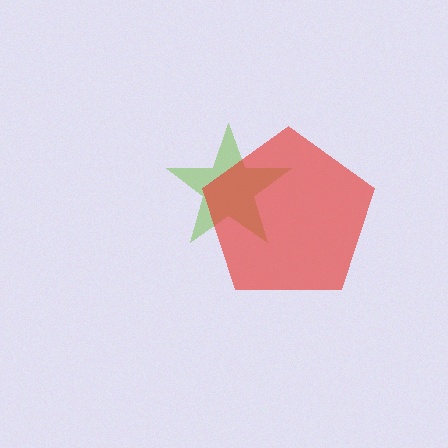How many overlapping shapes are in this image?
There are 2 overlapping shapes in the image.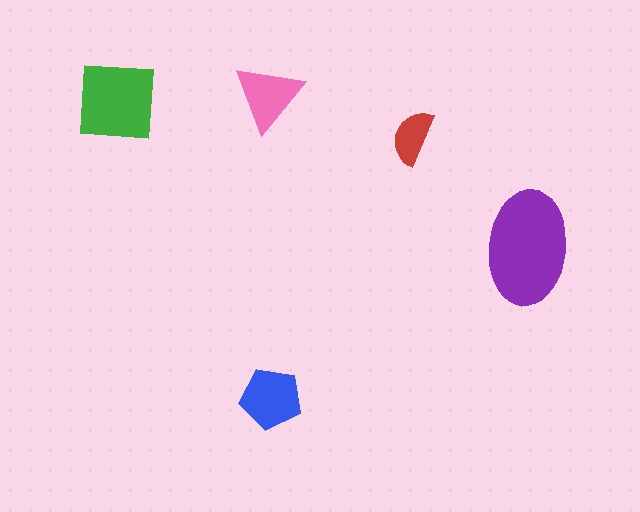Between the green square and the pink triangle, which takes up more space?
The green square.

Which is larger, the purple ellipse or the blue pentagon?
The purple ellipse.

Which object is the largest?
The purple ellipse.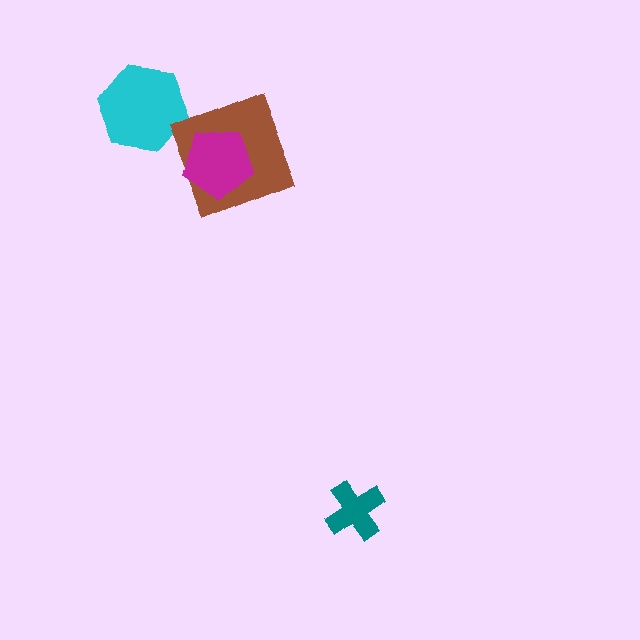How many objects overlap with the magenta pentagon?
1 object overlaps with the magenta pentagon.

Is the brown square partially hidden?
Yes, it is partially covered by another shape.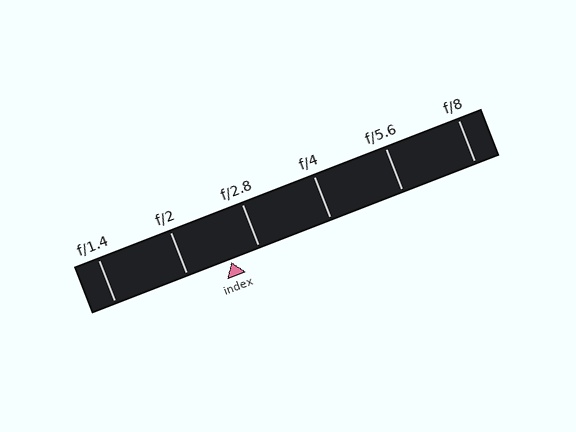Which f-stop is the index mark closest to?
The index mark is closest to f/2.8.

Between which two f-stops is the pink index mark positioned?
The index mark is between f/2 and f/2.8.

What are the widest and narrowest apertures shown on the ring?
The widest aperture shown is f/1.4 and the narrowest is f/8.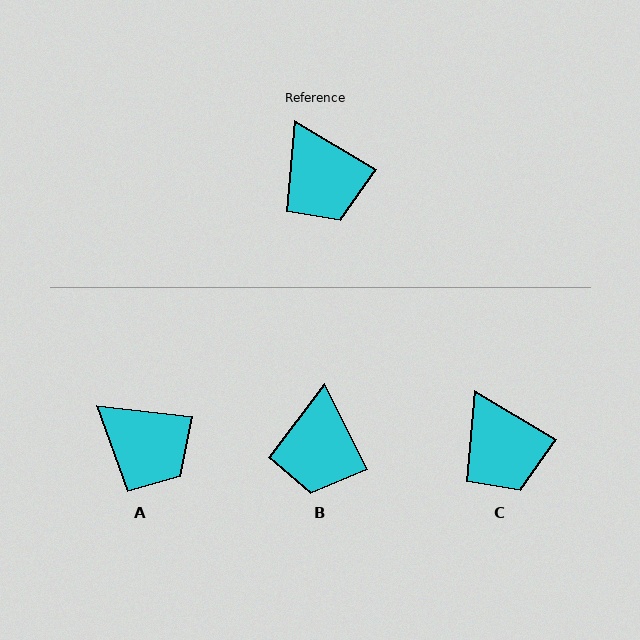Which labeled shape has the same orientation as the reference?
C.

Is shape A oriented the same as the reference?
No, it is off by about 25 degrees.